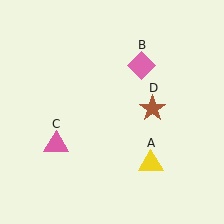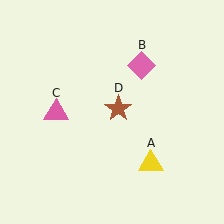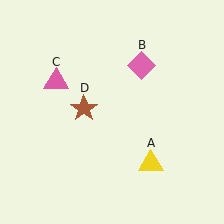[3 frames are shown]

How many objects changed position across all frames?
2 objects changed position: pink triangle (object C), brown star (object D).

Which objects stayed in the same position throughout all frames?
Yellow triangle (object A) and pink diamond (object B) remained stationary.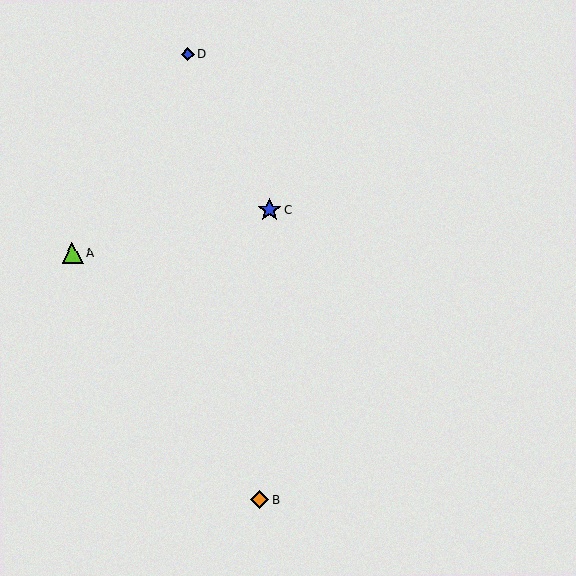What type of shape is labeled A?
Shape A is a lime triangle.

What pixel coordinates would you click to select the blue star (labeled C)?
Click at (269, 210) to select the blue star C.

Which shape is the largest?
The blue star (labeled C) is the largest.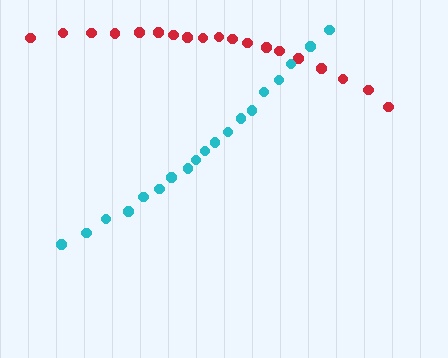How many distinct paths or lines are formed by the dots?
There are 2 distinct paths.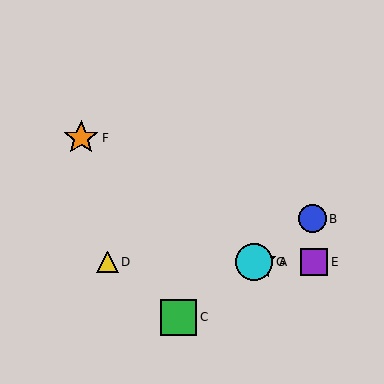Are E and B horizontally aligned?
No, E is at y≈262 and B is at y≈219.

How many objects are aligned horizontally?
4 objects (A, D, E, G) are aligned horizontally.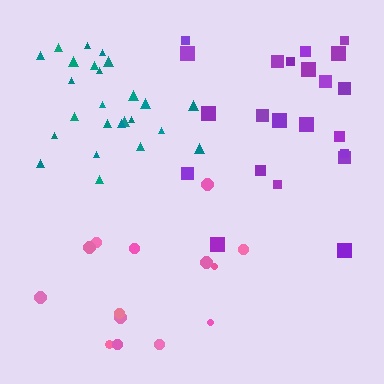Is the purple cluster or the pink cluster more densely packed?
Purple.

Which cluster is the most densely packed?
Teal.